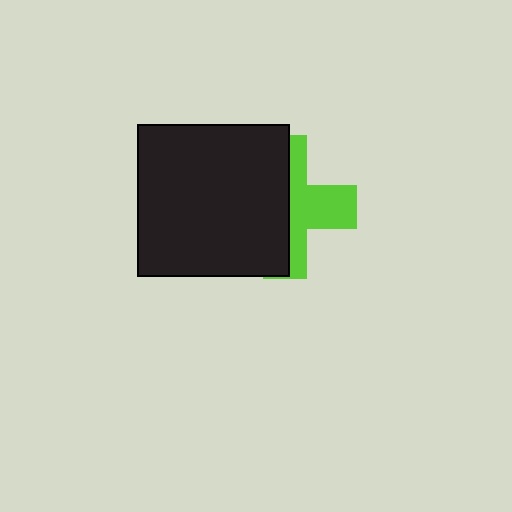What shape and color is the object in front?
The object in front is a black square.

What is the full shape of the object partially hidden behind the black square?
The partially hidden object is a lime cross.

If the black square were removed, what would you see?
You would see the complete lime cross.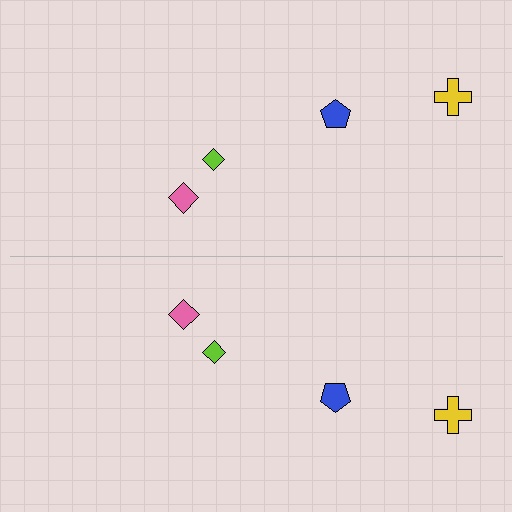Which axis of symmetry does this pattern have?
The pattern has a horizontal axis of symmetry running through the center of the image.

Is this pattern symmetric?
Yes, this pattern has bilateral (reflection) symmetry.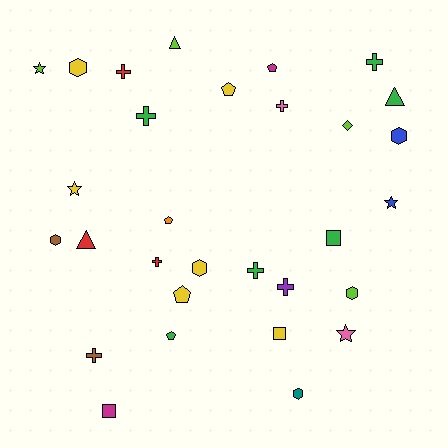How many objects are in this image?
There are 30 objects.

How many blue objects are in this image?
There are 2 blue objects.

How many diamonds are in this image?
There is 1 diamond.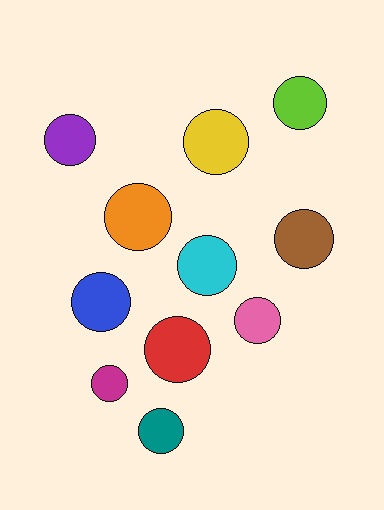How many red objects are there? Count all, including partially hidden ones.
There is 1 red object.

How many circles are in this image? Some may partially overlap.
There are 11 circles.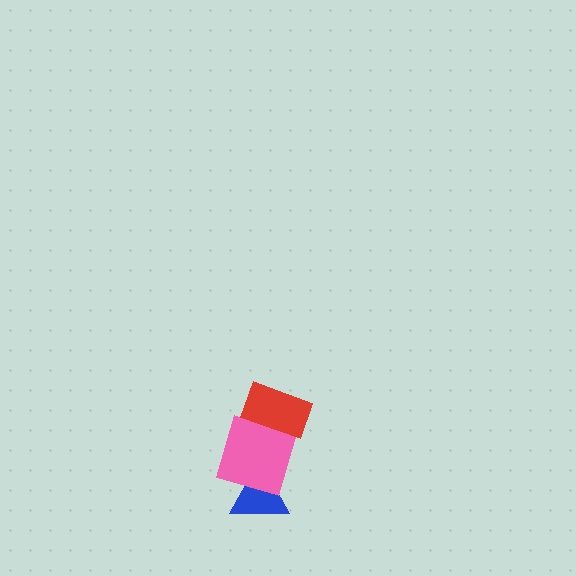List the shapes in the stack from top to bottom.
From top to bottom: the red rectangle, the pink square, the blue triangle.